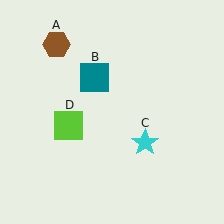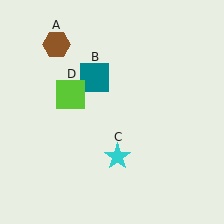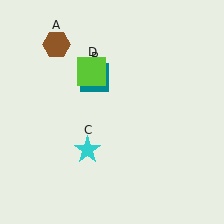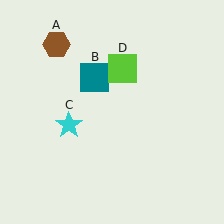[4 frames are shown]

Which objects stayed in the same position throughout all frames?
Brown hexagon (object A) and teal square (object B) remained stationary.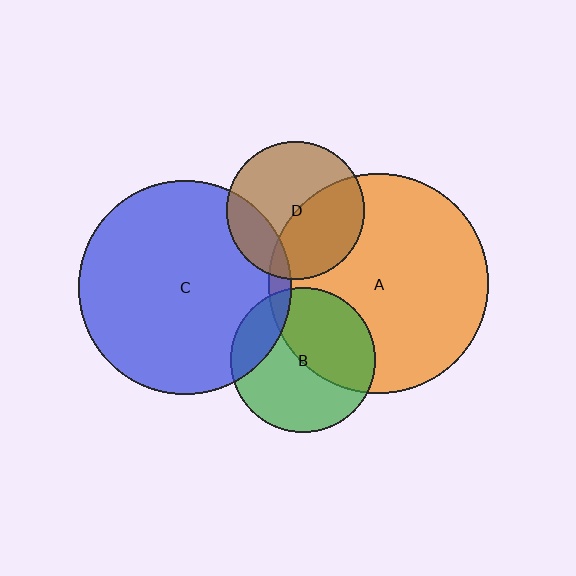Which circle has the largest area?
Circle A (orange).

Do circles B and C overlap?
Yes.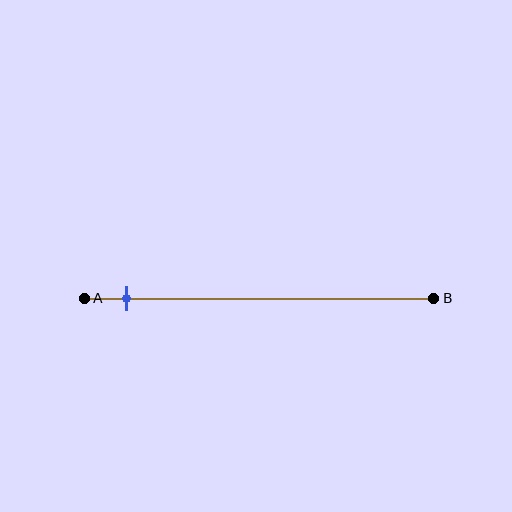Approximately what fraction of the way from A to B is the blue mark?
The blue mark is approximately 10% of the way from A to B.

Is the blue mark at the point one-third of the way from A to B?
No, the mark is at about 10% from A, not at the 33% one-third point.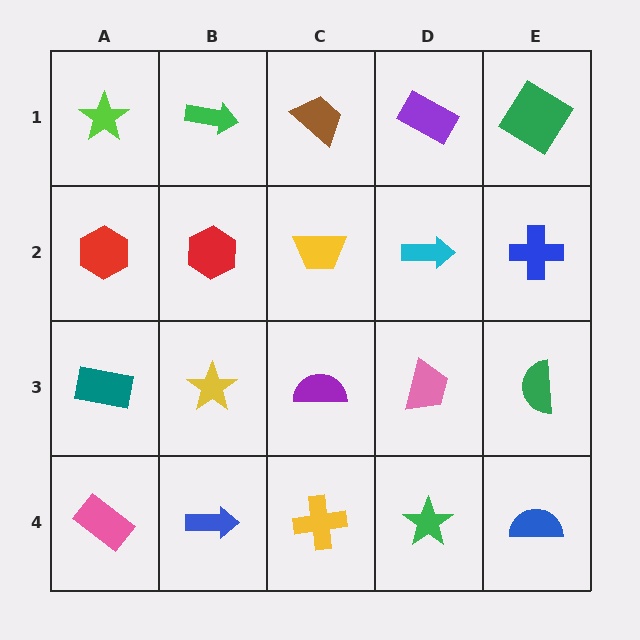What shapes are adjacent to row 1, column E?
A blue cross (row 2, column E), a purple rectangle (row 1, column D).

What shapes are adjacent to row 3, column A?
A red hexagon (row 2, column A), a pink rectangle (row 4, column A), a yellow star (row 3, column B).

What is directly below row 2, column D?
A pink trapezoid.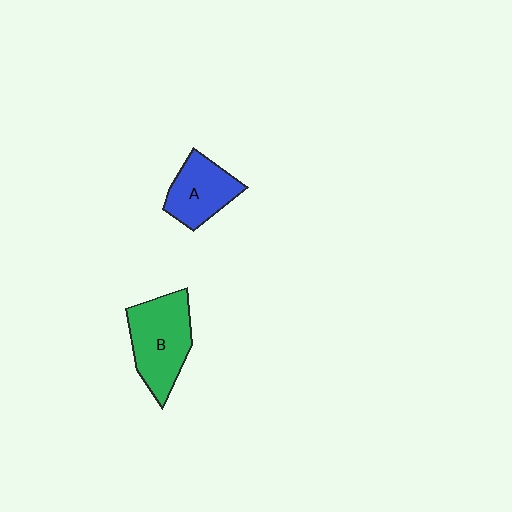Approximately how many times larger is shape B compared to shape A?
Approximately 1.4 times.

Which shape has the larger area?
Shape B (green).